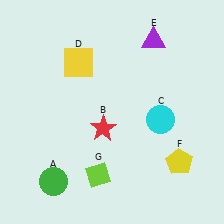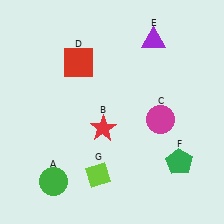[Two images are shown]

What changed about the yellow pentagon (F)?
In Image 1, F is yellow. In Image 2, it changed to green.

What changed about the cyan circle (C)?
In Image 1, C is cyan. In Image 2, it changed to magenta.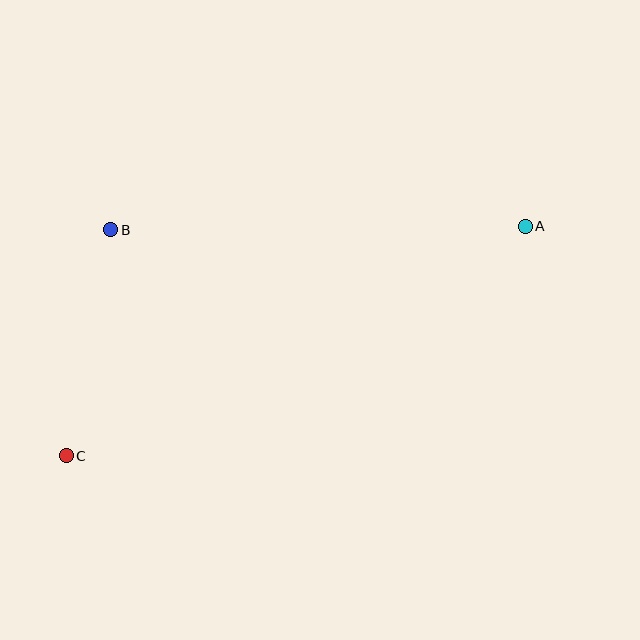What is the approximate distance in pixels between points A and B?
The distance between A and B is approximately 414 pixels.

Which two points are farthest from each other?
Points A and C are farthest from each other.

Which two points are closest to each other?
Points B and C are closest to each other.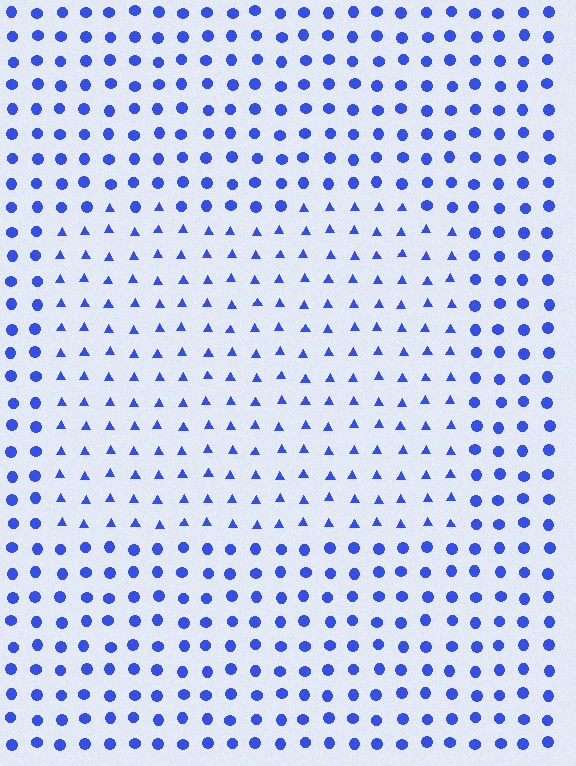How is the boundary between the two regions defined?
The boundary is defined by a change in element shape: triangles inside vs. circles outside. All elements share the same color and spacing.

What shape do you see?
I see a rectangle.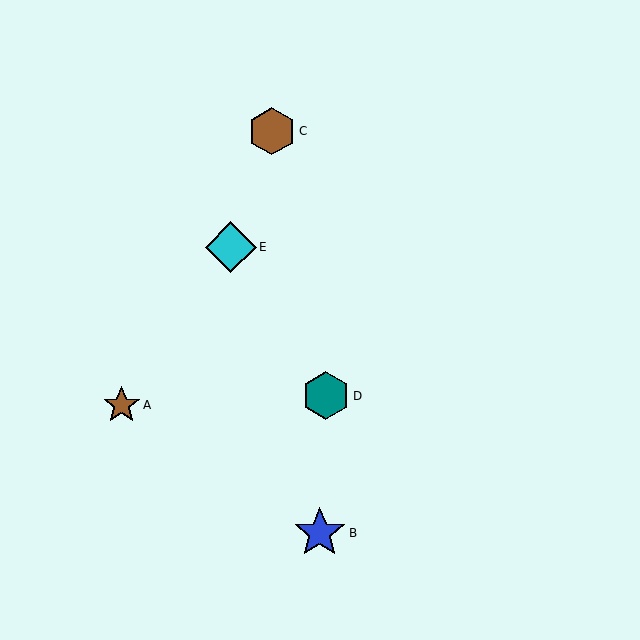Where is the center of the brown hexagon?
The center of the brown hexagon is at (272, 131).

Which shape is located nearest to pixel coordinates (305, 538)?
The blue star (labeled B) at (320, 533) is nearest to that location.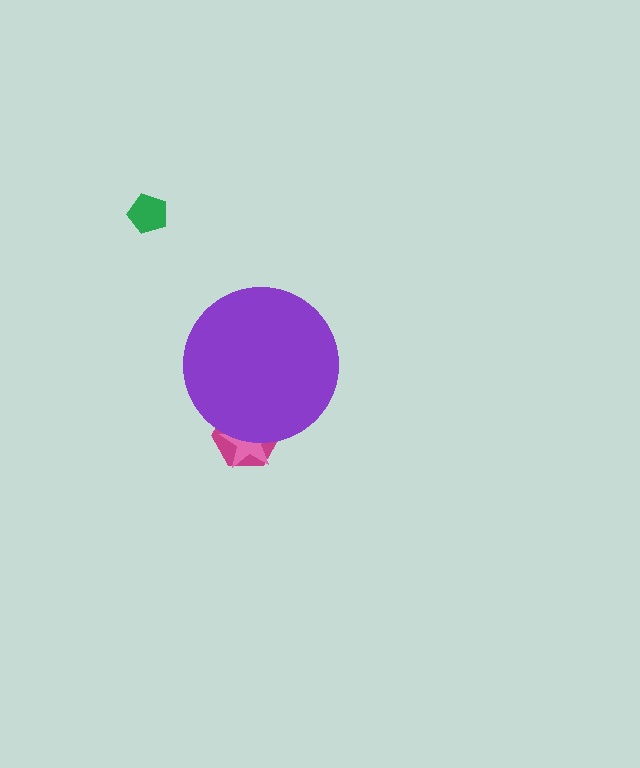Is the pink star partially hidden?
Yes, the pink star is partially hidden behind the purple circle.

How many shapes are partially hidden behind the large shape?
2 shapes are partially hidden.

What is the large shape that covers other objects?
A purple circle.